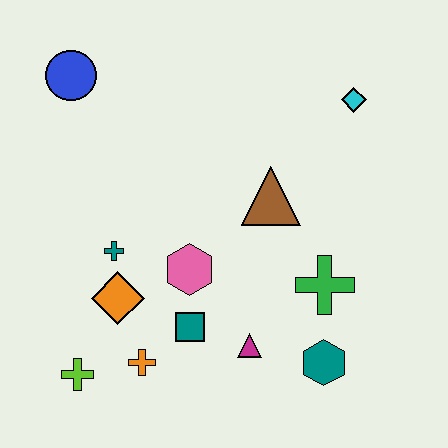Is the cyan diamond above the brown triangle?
Yes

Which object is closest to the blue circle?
The teal cross is closest to the blue circle.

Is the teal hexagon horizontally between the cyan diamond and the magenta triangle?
Yes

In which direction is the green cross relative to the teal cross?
The green cross is to the right of the teal cross.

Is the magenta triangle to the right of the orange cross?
Yes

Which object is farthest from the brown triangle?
The lime cross is farthest from the brown triangle.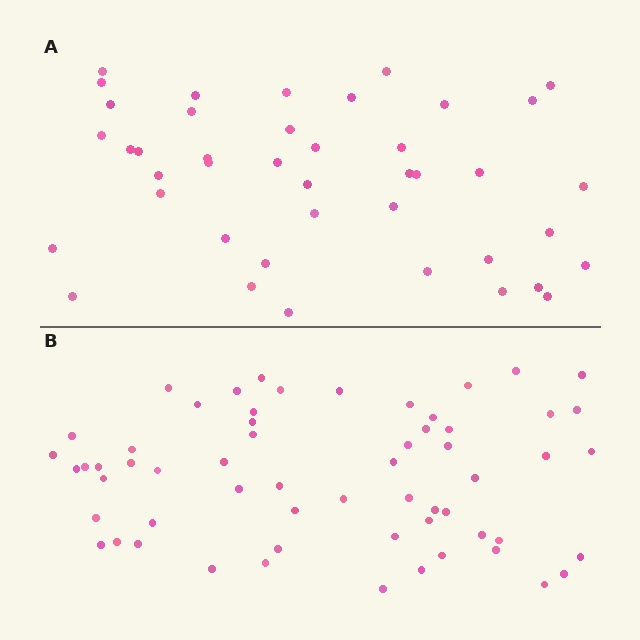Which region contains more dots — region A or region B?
Region B (the bottom region) has more dots.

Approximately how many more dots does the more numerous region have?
Region B has approximately 20 more dots than region A.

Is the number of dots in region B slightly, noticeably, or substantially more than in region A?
Region B has noticeably more, but not dramatically so. The ratio is roughly 1.4 to 1.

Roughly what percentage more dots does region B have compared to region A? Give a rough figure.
About 45% more.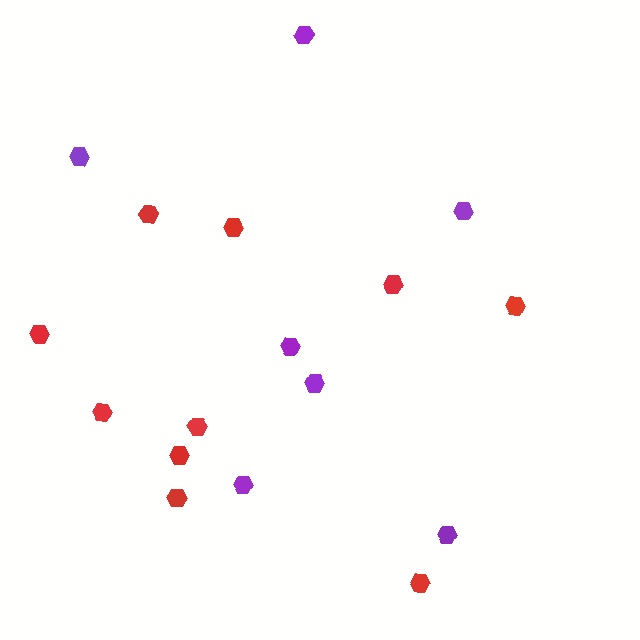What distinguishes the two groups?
There are 2 groups: one group of purple hexagons (7) and one group of red hexagons (10).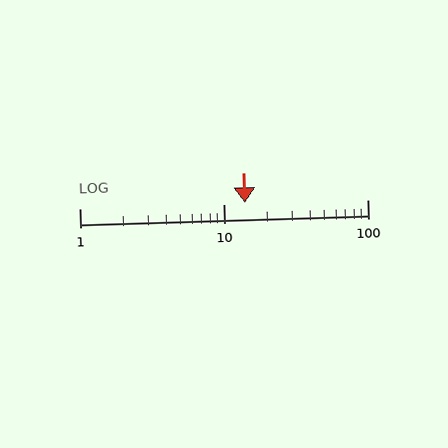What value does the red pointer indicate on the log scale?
The pointer indicates approximately 14.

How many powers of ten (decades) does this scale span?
The scale spans 2 decades, from 1 to 100.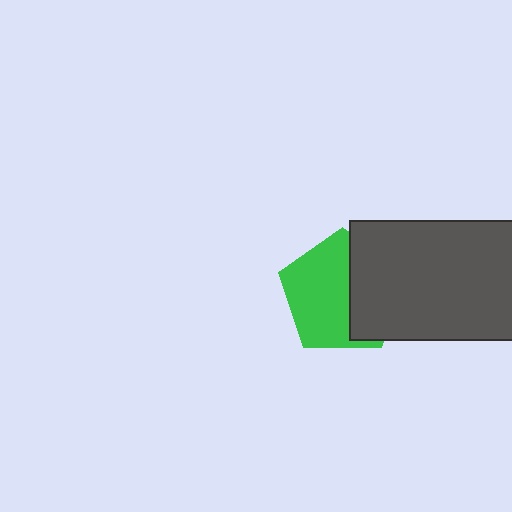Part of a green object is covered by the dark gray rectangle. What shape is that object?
It is a pentagon.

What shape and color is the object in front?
The object in front is a dark gray rectangle.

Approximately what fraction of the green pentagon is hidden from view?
Roughly 40% of the green pentagon is hidden behind the dark gray rectangle.